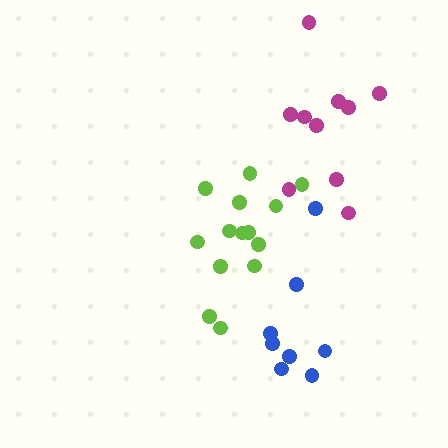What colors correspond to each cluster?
The clusters are colored: lime, magenta, blue.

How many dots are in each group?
Group 1: 14 dots, Group 2: 10 dots, Group 3: 9 dots (33 total).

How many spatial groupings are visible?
There are 3 spatial groupings.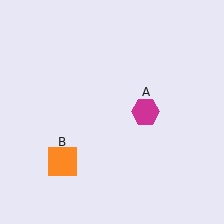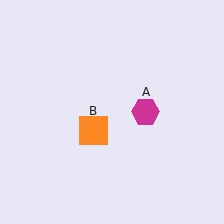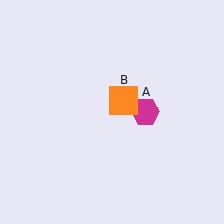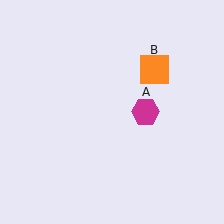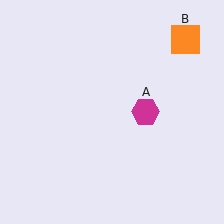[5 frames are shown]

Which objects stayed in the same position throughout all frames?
Magenta hexagon (object A) remained stationary.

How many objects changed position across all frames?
1 object changed position: orange square (object B).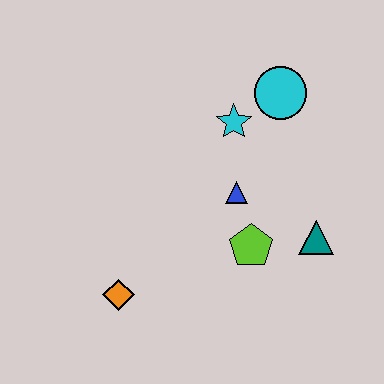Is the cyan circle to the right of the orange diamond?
Yes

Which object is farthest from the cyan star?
The orange diamond is farthest from the cyan star.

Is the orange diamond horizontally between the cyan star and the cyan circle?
No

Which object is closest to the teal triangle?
The lime pentagon is closest to the teal triangle.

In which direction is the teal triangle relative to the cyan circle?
The teal triangle is below the cyan circle.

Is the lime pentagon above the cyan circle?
No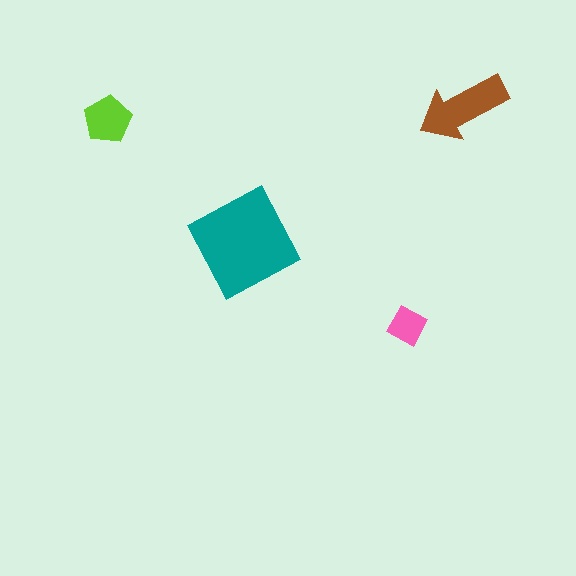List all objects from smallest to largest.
The pink square, the lime pentagon, the brown arrow, the teal diamond.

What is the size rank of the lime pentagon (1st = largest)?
3rd.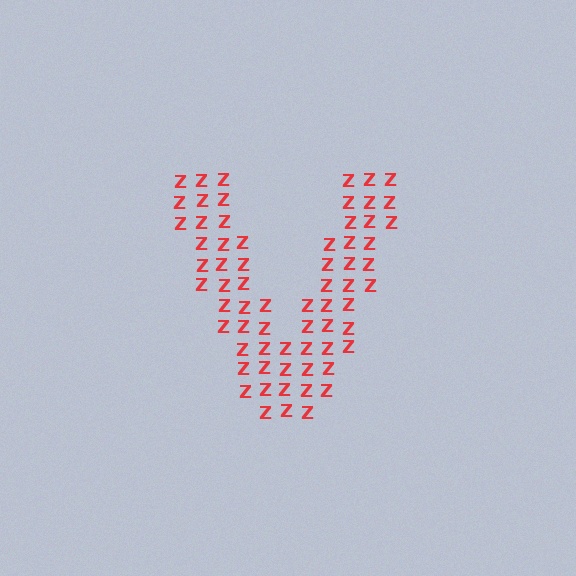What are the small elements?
The small elements are letter Z's.